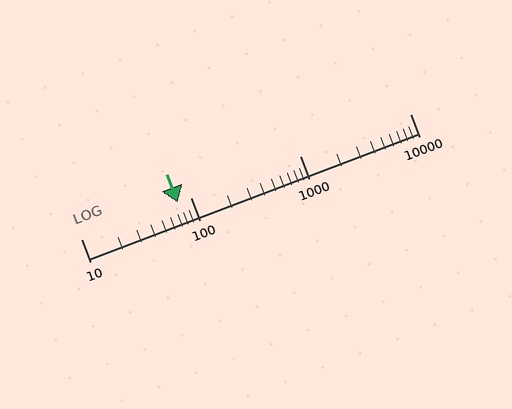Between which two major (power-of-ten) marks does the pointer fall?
The pointer is between 10 and 100.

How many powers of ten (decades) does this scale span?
The scale spans 3 decades, from 10 to 10000.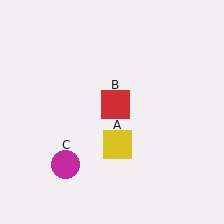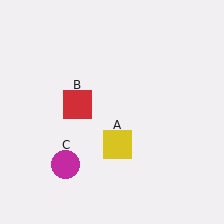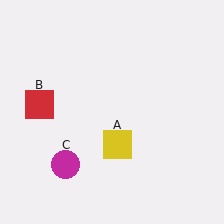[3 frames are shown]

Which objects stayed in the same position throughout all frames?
Yellow square (object A) and magenta circle (object C) remained stationary.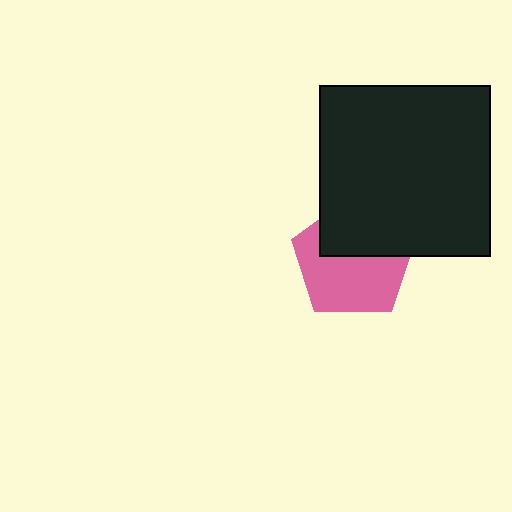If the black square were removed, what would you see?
You would see the complete pink pentagon.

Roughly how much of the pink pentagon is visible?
About half of it is visible (roughly 58%).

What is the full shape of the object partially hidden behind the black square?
The partially hidden object is a pink pentagon.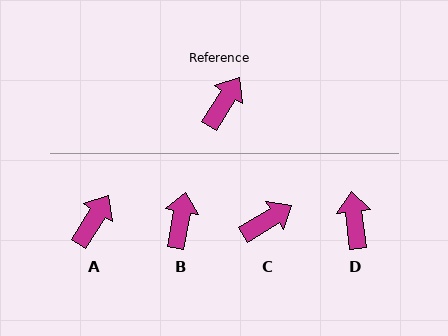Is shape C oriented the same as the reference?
No, it is off by about 26 degrees.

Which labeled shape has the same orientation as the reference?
A.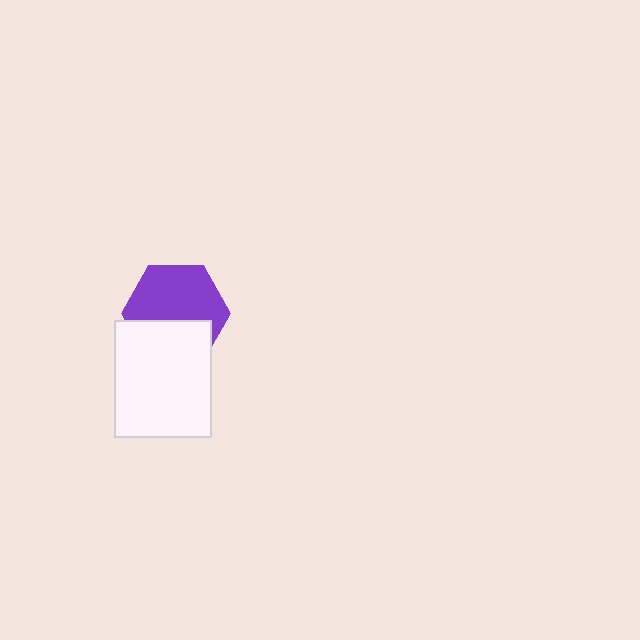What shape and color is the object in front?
The object in front is a white rectangle.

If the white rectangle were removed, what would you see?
You would see the complete purple hexagon.